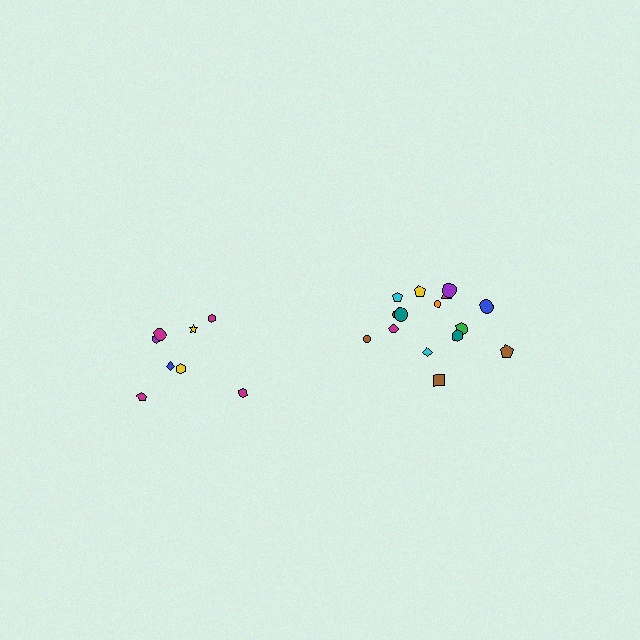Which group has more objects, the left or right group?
The right group.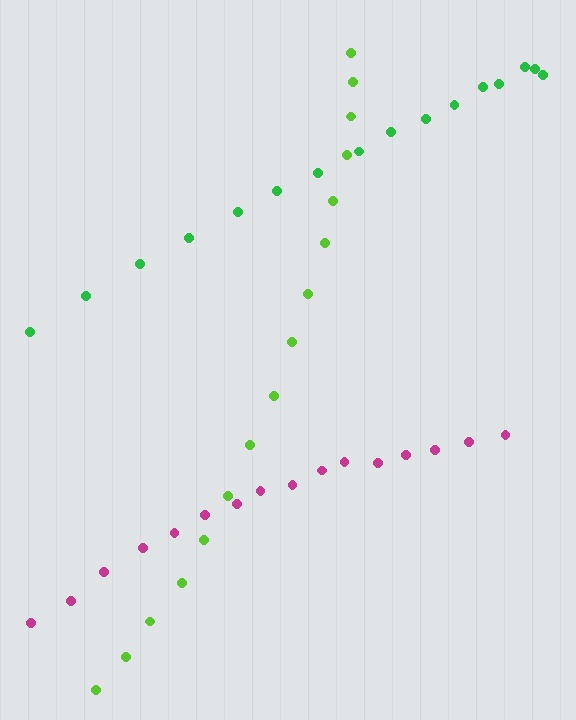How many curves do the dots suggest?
There are 3 distinct paths.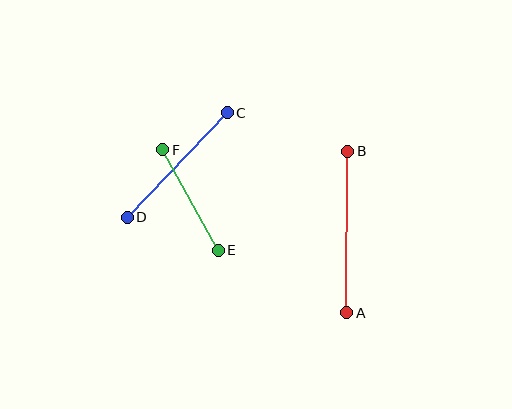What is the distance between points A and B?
The distance is approximately 161 pixels.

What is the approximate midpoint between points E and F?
The midpoint is at approximately (190, 200) pixels.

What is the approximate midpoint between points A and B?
The midpoint is at approximately (347, 232) pixels.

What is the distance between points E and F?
The distance is approximately 115 pixels.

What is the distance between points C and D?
The distance is approximately 144 pixels.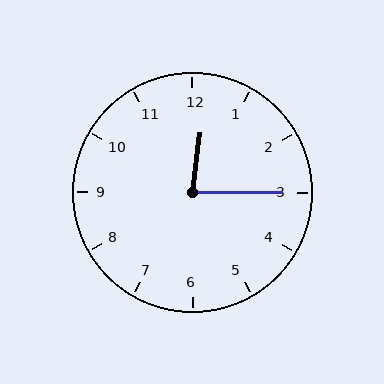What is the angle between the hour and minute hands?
Approximately 82 degrees.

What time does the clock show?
12:15.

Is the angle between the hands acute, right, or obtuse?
It is acute.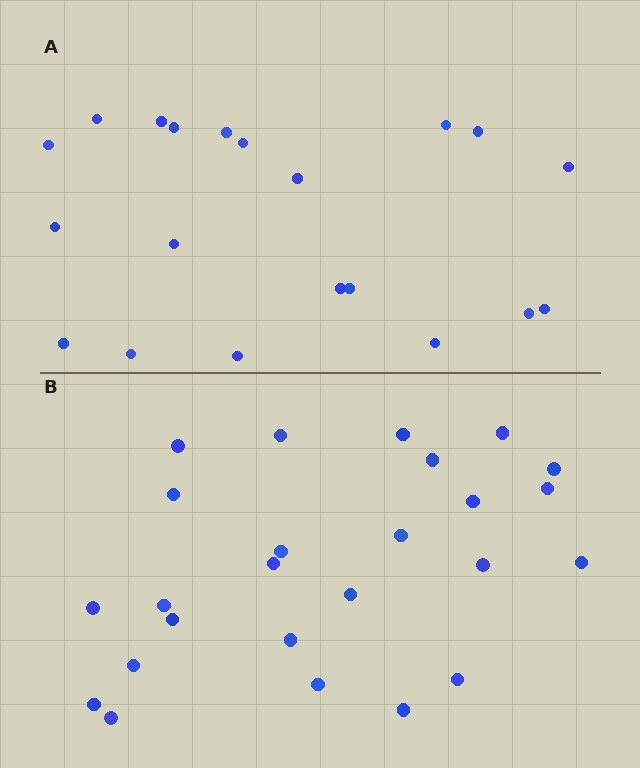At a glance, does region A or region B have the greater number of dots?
Region B (the bottom region) has more dots.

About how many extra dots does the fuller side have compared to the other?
Region B has about 5 more dots than region A.